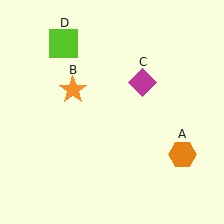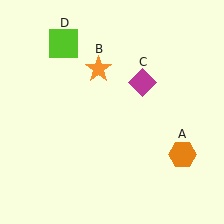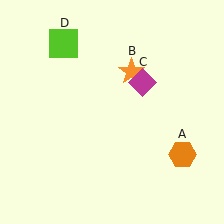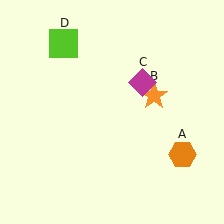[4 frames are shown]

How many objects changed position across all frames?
1 object changed position: orange star (object B).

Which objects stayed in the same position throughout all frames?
Orange hexagon (object A) and magenta diamond (object C) and lime square (object D) remained stationary.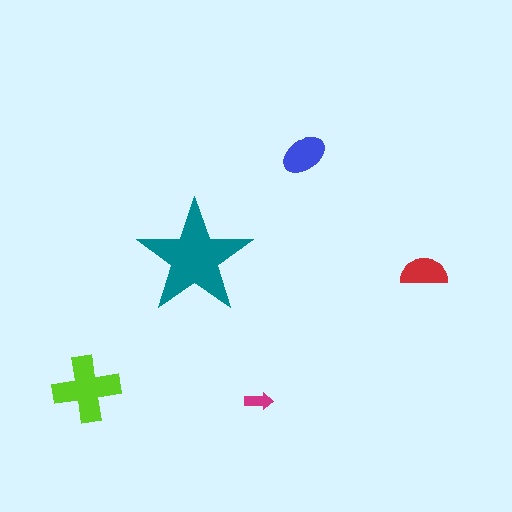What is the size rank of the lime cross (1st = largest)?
2nd.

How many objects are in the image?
There are 5 objects in the image.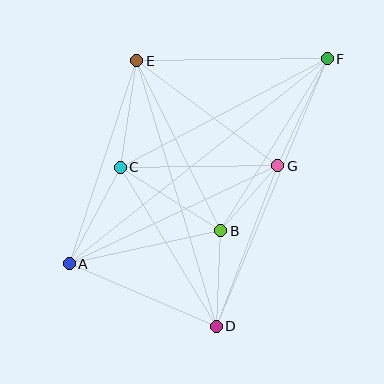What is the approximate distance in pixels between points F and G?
The distance between F and G is approximately 118 pixels.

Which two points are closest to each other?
Points B and G are closest to each other.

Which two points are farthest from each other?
Points A and F are farthest from each other.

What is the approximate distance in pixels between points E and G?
The distance between E and G is approximately 176 pixels.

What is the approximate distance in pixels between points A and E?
The distance between A and E is approximately 214 pixels.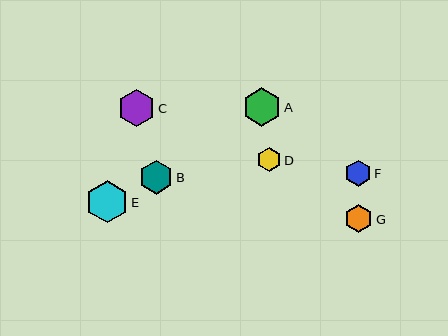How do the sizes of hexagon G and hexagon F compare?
Hexagon G and hexagon F are approximately the same size.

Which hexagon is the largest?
Hexagon E is the largest with a size of approximately 42 pixels.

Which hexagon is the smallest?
Hexagon D is the smallest with a size of approximately 24 pixels.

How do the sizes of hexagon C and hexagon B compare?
Hexagon C and hexagon B are approximately the same size.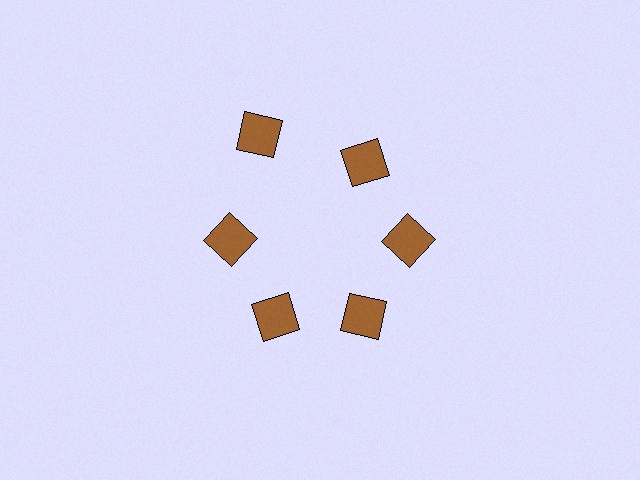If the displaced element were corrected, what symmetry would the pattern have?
It would have 6-fold rotational symmetry — the pattern would map onto itself every 60 degrees.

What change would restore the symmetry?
The symmetry would be restored by moving it inward, back onto the ring so that all 6 squares sit at equal angles and equal distance from the center.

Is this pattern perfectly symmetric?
No. The 6 brown squares are arranged in a ring, but one element near the 11 o'clock position is pushed outward from the center, breaking the 6-fold rotational symmetry.